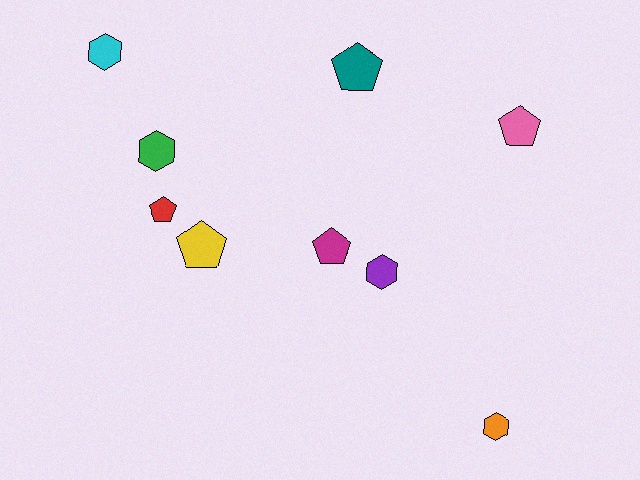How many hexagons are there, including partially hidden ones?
There are 4 hexagons.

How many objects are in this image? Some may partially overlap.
There are 9 objects.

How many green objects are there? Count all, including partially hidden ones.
There is 1 green object.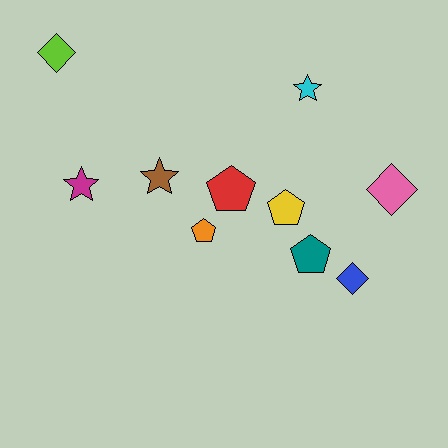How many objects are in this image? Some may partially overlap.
There are 10 objects.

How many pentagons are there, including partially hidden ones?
There are 4 pentagons.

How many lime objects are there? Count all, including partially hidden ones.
There is 1 lime object.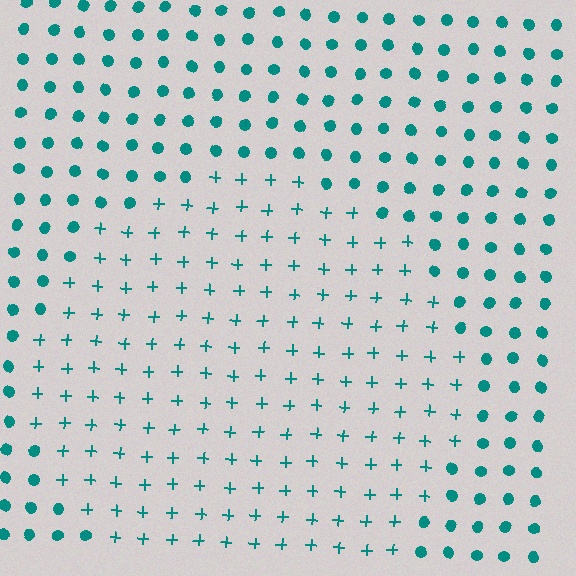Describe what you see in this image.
The image is filled with small teal elements arranged in a uniform grid. A circle-shaped region contains plus signs, while the surrounding area contains circles. The boundary is defined purely by the change in element shape.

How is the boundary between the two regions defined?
The boundary is defined by a change in element shape: plus signs inside vs. circles outside. All elements share the same color and spacing.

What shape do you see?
I see a circle.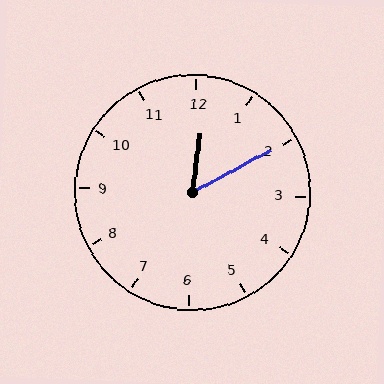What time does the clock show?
12:10.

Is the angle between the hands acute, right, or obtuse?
It is acute.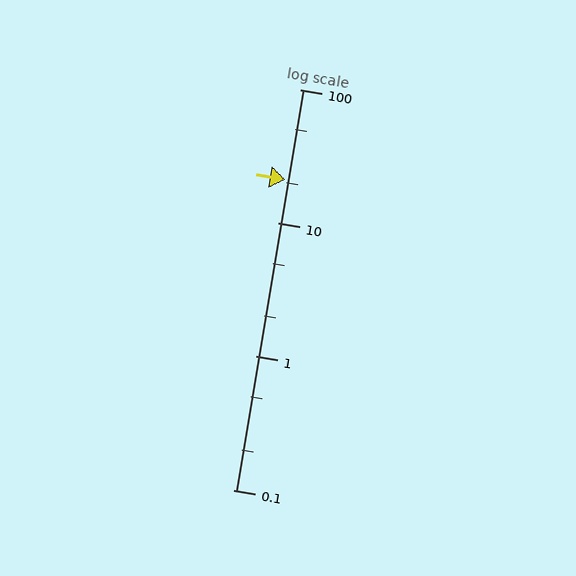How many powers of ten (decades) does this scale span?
The scale spans 3 decades, from 0.1 to 100.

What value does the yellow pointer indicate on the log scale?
The pointer indicates approximately 21.